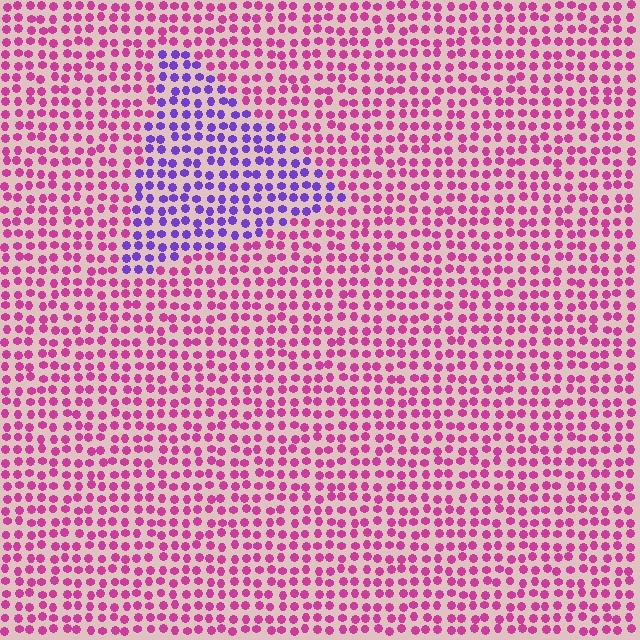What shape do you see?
I see a triangle.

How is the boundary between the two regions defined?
The boundary is defined purely by a slight shift in hue (about 56 degrees). Spacing, size, and orientation are identical on both sides.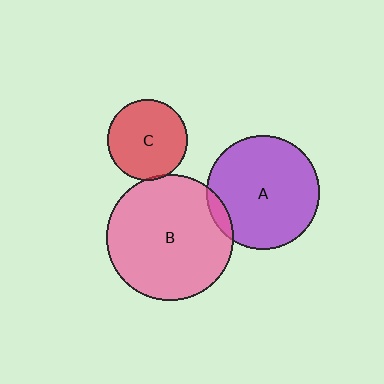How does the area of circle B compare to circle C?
Approximately 2.5 times.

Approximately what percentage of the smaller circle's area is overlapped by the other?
Approximately 5%.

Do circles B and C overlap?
Yes.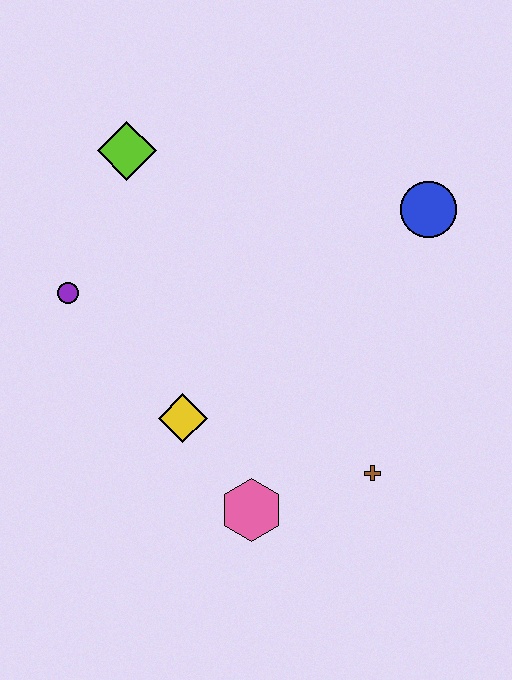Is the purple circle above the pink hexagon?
Yes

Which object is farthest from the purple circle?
The blue circle is farthest from the purple circle.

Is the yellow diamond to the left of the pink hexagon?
Yes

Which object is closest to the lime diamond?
The purple circle is closest to the lime diamond.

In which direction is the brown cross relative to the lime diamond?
The brown cross is below the lime diamond.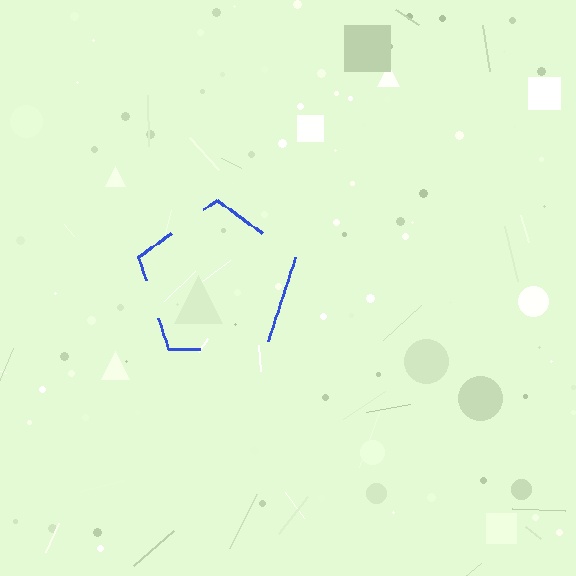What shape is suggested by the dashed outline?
The dashed outline suggests a pentagon.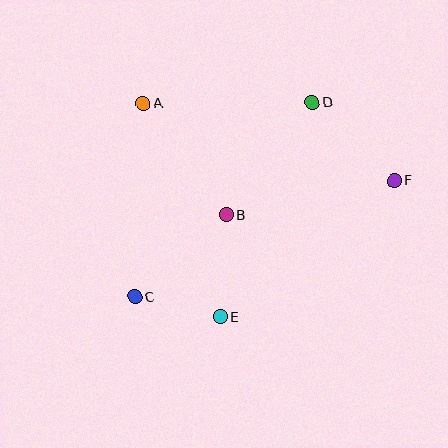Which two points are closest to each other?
Points C and E are closest to each other.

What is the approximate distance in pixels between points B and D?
The distance between B and D is approximately 142 pixels.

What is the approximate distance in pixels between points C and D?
The distance between C and D is approximately 263 pixels.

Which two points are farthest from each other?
Points C and F are farthest from each other.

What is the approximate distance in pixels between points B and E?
The distance between B and E is approximately 102 pixels.